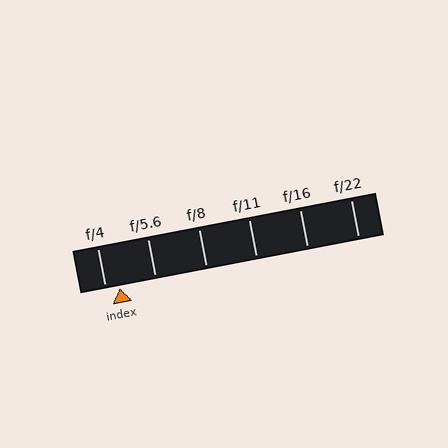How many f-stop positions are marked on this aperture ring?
There are 6 f-stop positions marked.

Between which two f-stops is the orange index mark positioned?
The index mark is between f/4 and f/5.6.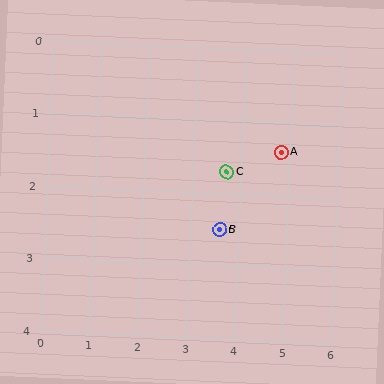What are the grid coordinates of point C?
Point C is at approximately (3.7, 1.7).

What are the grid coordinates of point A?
Point A is at approximately (4.8, 1.4).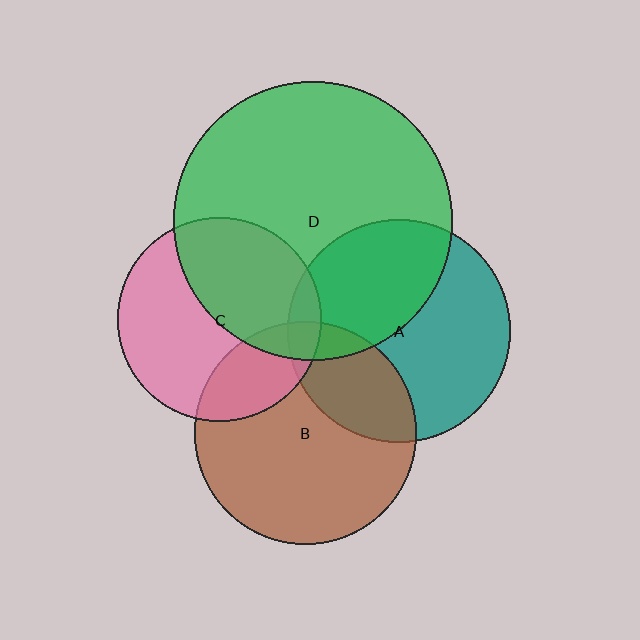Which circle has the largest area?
Circle D (green).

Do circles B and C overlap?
Yes.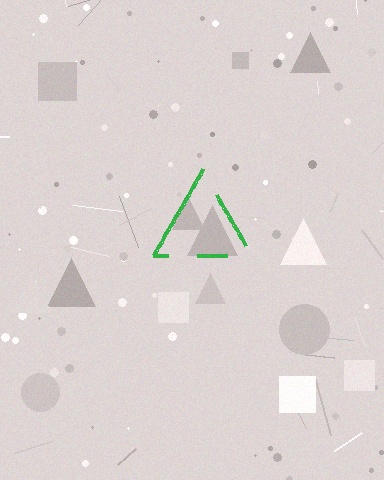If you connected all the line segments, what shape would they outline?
They would outline a triangle.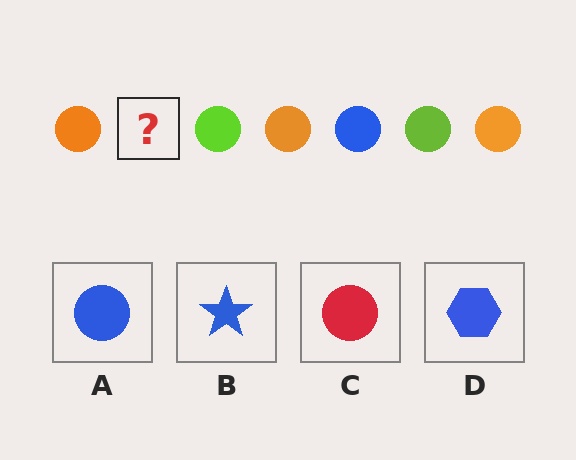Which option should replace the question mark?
Option A.